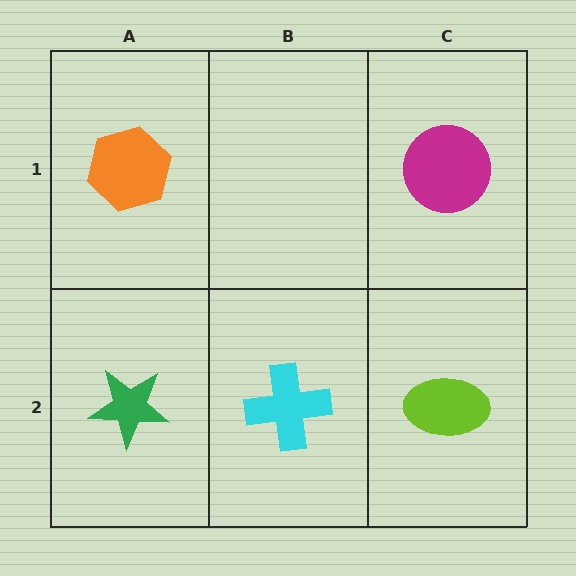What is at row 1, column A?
An orange hexagon.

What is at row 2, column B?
A cyan cross.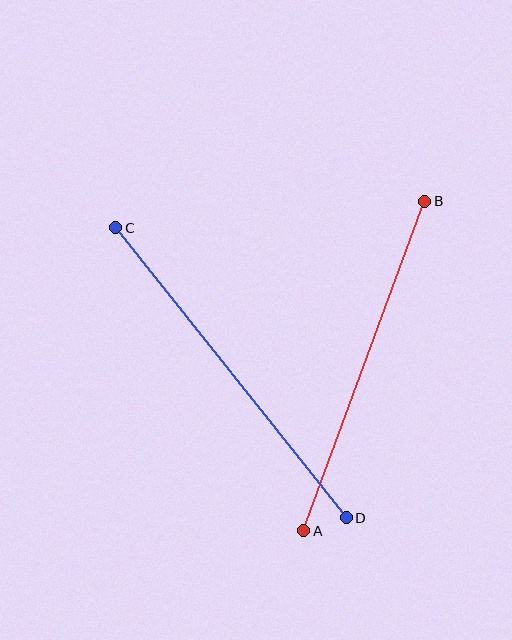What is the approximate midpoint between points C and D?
The midpoint is at approximately (231, 373) pixels.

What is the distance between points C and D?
The distance is approximately 370 pixels.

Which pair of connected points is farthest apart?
Points C and D are farthest apart.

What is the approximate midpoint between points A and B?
The midpoint is at approximately (364, 366) pixels.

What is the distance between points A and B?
The distance is approximately 351 pixels.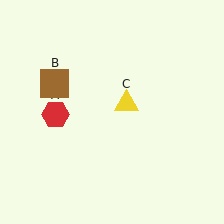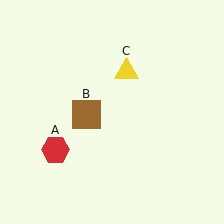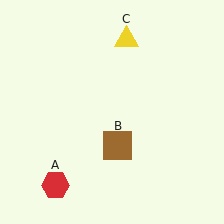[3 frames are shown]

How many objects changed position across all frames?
3 objects changed position: red hexagon (object A), brown square (object B), yellow triangle (object C).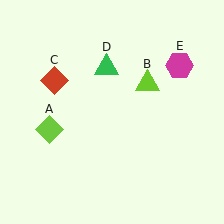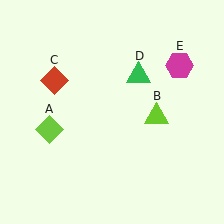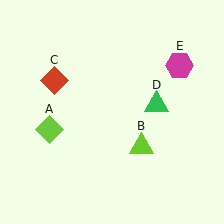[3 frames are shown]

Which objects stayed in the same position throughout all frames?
Lime diamond (object A) and red diamond (object C) and magenta hexagon (object E) remained stationary.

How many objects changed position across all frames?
2 objects changed position: lime triangle (object B), green triangle (object D).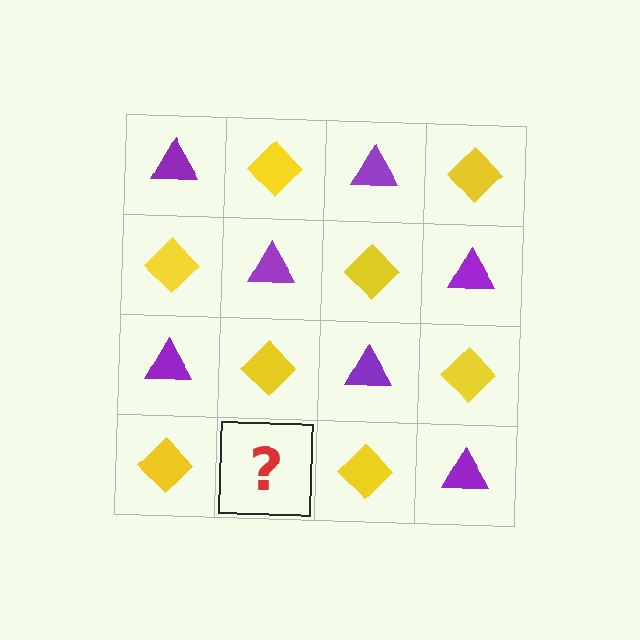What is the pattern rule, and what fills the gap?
The rule is that it alternates purple triangle and yellow diamond in a checkerboard pattern. The gap should be filled with a purple triangle.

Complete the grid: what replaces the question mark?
The question mark should be replaced with a purple triangle.